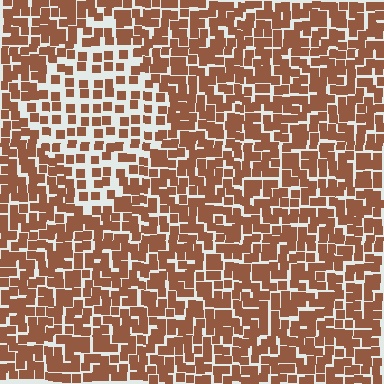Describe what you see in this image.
The image contains small brown elements arranged at two different densities. A diamond-shaped region is visible where the elements are less densely packed than the surrounding area.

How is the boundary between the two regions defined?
The boundary is defined by a change in element density (approximately 1.9x ratio). All elements are the same color, size, and shape.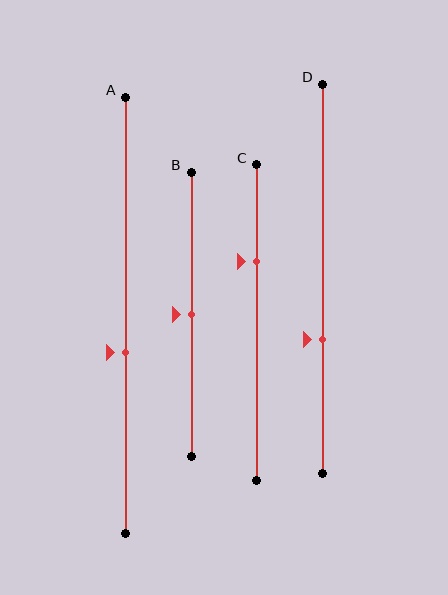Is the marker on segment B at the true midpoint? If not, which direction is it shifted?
Yes, the marker on segment B is at the true midpoint.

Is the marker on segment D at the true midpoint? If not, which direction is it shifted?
No, the marker on segment D is shifted downward by about 15% of the segment length.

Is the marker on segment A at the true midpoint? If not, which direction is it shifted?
No, the marker on segment A is shifted downward by about 8% of the segment length.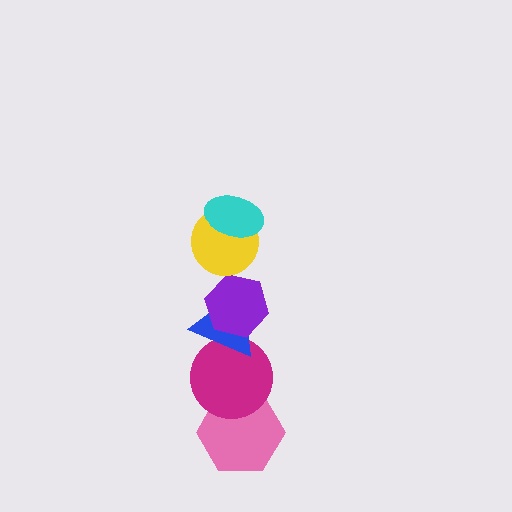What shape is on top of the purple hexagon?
The yellow circle is on top of the purple hexagon.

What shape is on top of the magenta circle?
The blue triangle is on top of the magenta circle.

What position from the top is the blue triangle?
The blue triangle is 4th from the top.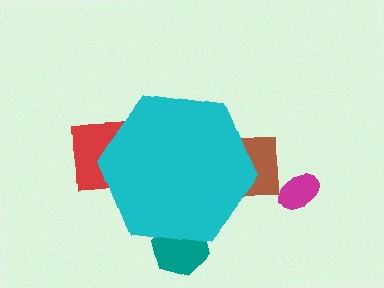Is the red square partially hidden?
Yes, the red square is partially hidden behind the cyan hexagon.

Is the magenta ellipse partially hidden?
No, the magenta ellipse is fully visible.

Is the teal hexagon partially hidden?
Yes, the teal hexagon is partially hidden behind the cyan hexagon.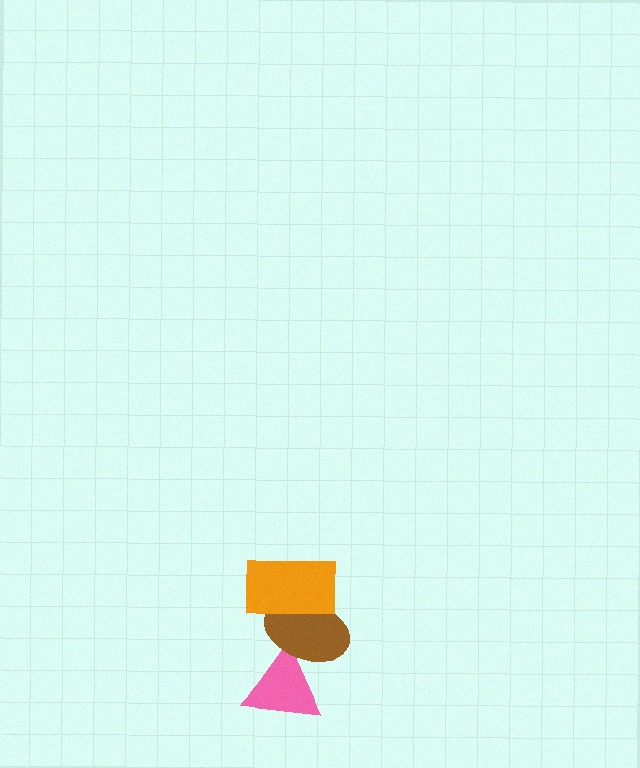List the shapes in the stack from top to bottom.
From top to bottom: the orange rectangle, the brown ellipse, the pink triangle.